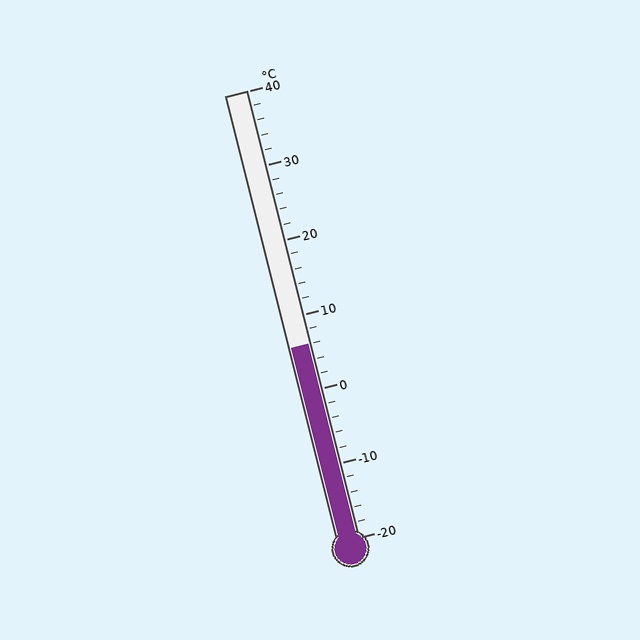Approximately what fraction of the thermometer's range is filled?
The thermometer is filled to approximately 45% of its range.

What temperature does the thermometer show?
The thermometer shows approximately 6°C.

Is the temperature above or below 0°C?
The temperature is above 0°C.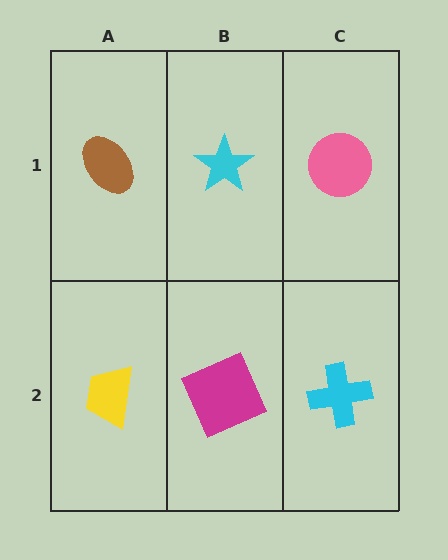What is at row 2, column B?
A magenta square.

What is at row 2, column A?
A yellow trapezoid.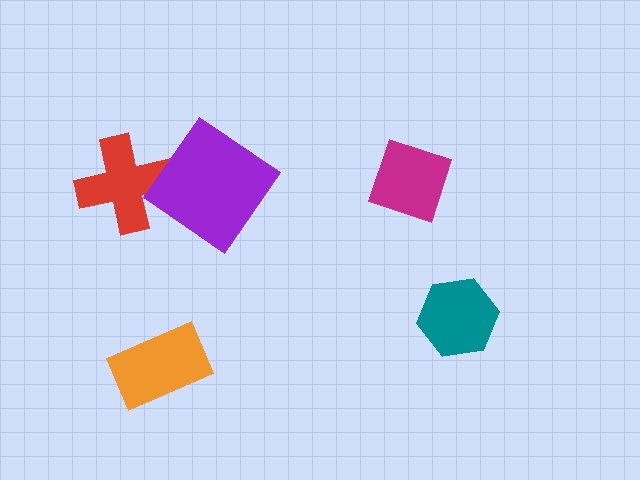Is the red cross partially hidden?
Yes, it is partially covered by another shape.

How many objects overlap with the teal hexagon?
0 objects overlap with the teal hexagon.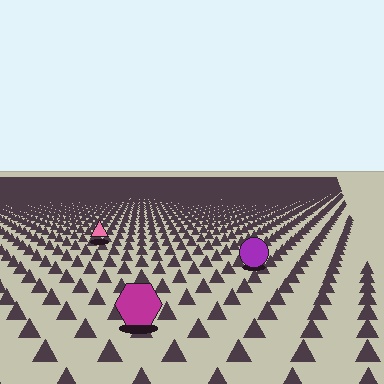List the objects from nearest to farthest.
From nearest to farthest: the magenta hexagon, the purple circle, the pink triangle.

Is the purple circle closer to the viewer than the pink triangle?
Yes. The purple circle is closer — you can tell from the texture gradient: the ground texture is coarser near it.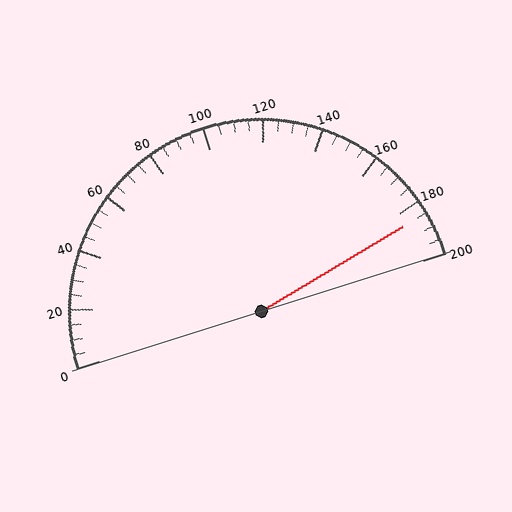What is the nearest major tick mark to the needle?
The nearest major tick mark is 180.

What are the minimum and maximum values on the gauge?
The gauge ranges from 0 to 200.